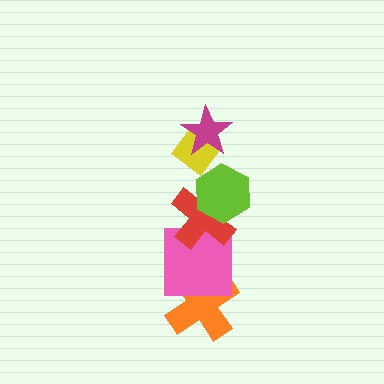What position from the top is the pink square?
The pink square is 5th from the top.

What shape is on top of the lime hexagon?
The yellow diamond is on top of the lime hexagon.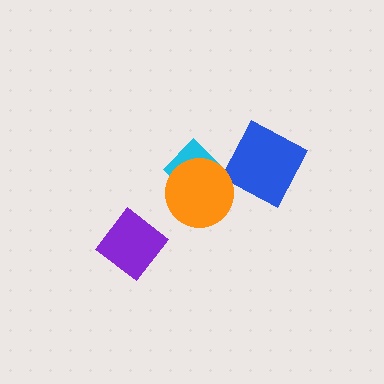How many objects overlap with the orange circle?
2 objects overlap with the orange circle.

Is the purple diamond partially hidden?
No, no other shape covers it.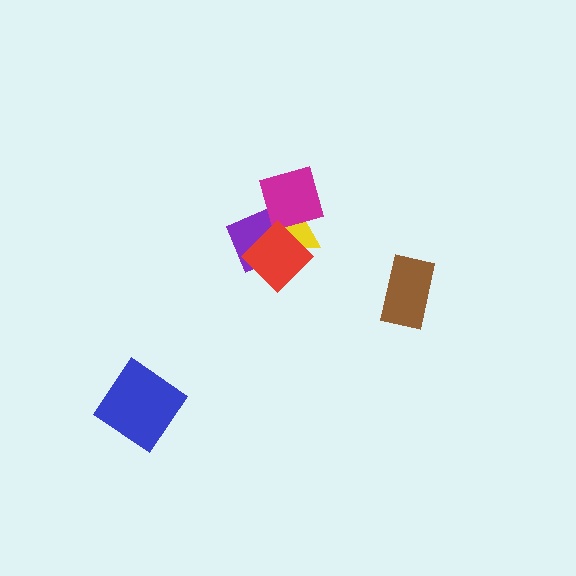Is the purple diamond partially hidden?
Yes, it is partially covered by another shape.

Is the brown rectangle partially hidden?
No, no other shape covers it.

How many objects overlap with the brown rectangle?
0 objects overlap with the brown rectangle.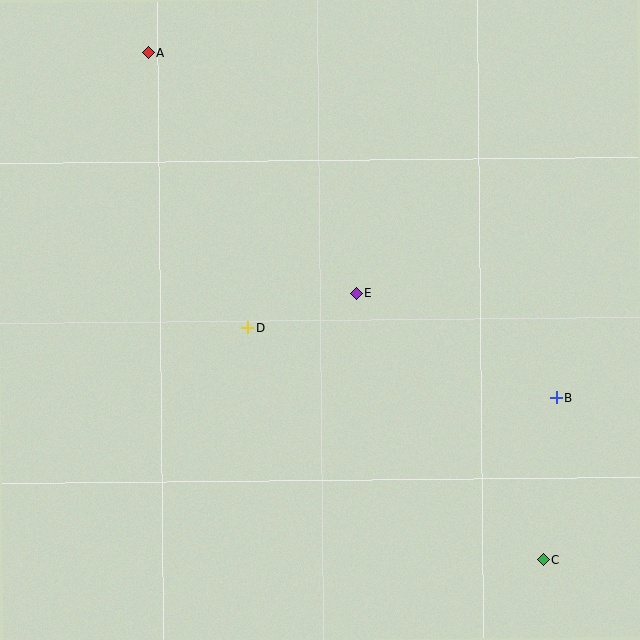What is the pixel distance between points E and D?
The distance between E and D is 114 pixels.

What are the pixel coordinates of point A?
Point A is at (149, 52).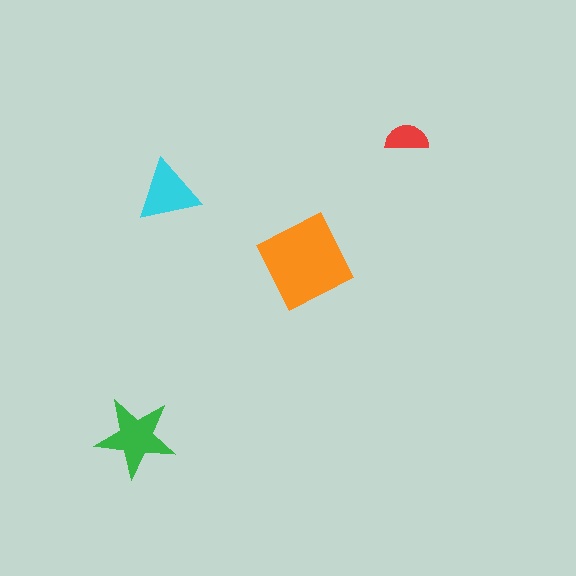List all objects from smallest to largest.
The red semicircle, the cyan triangle, the green star, the orange square.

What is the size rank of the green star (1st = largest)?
2nd.